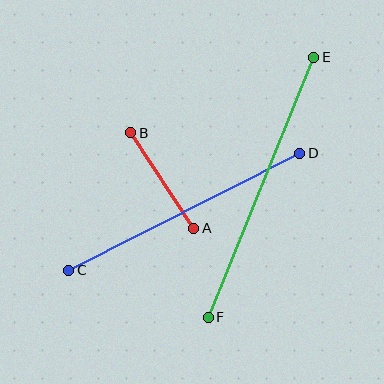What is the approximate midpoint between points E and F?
The midpoint is at approximately (261, 187) pixels.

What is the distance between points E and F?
The distance is approximately 280 pixels.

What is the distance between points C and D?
The distance is approximately 259 pixels.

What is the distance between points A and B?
The distance is approximately 114 pixels.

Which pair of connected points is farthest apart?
Points E and F are farthest apart.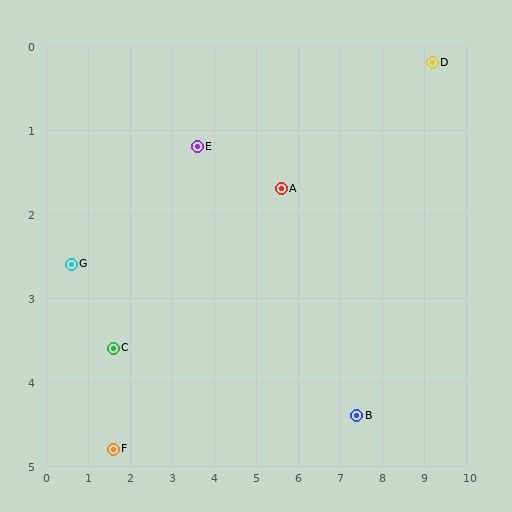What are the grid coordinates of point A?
Point A is at approximately (5.6, 1.7).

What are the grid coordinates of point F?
Point F is at approximately (1.6, 4.8).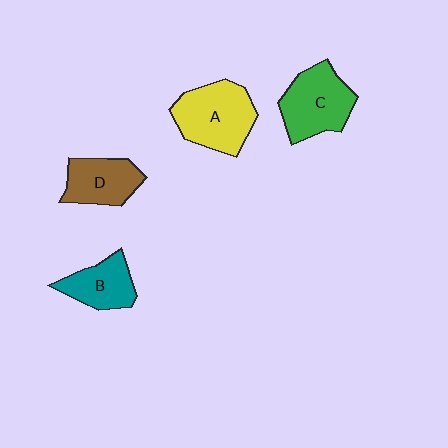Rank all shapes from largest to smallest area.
From largest to smallest: A (yellow), C (green), D (brown), B (teal).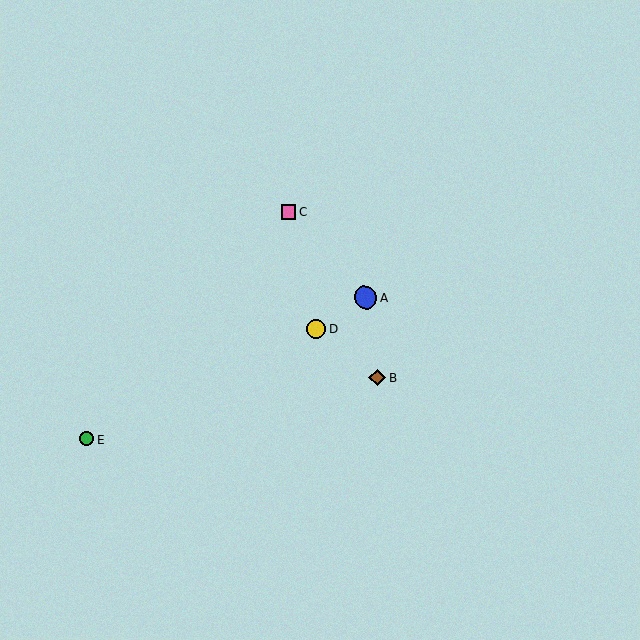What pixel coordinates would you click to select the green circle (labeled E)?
Click at (86, 439) to select the green circle E.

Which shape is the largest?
The blue circle (labeled A) is the largest.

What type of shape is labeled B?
Shape B is a brown diamond.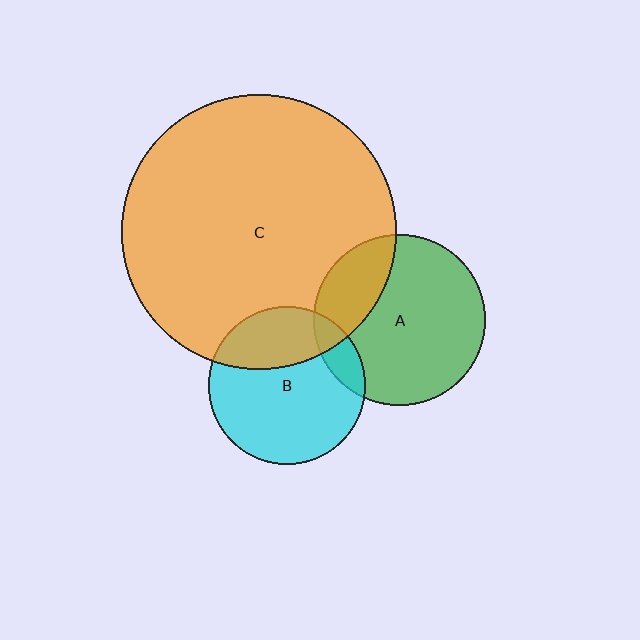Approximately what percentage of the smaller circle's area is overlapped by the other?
Approximately 25%.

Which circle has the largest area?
Circle C (orange).